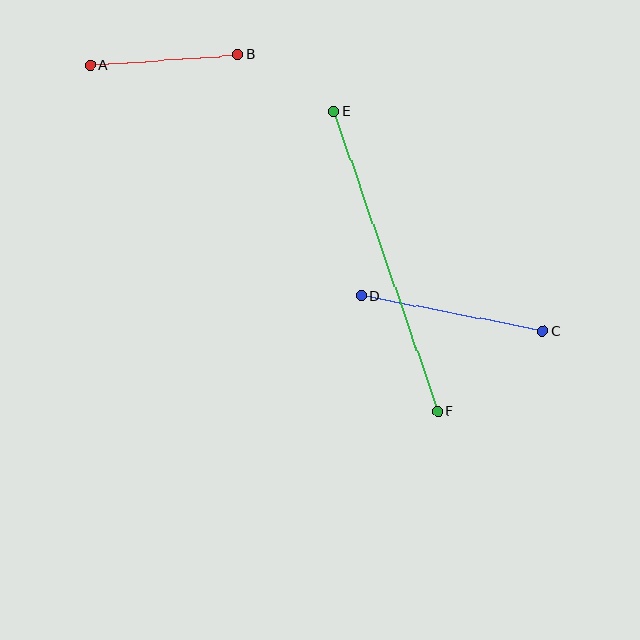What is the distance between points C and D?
The distance is approximately 185 pixels.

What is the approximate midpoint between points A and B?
The midpoint is at approximately (164, 60) pixels.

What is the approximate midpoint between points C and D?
The midpoint is at approximately (452, 314) pixels.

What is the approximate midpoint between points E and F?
The midpoint is at approximately (386, 261) pixels.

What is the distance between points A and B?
The distance is approximately 148 pixels.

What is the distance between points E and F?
The distance is approximately 318 pixels.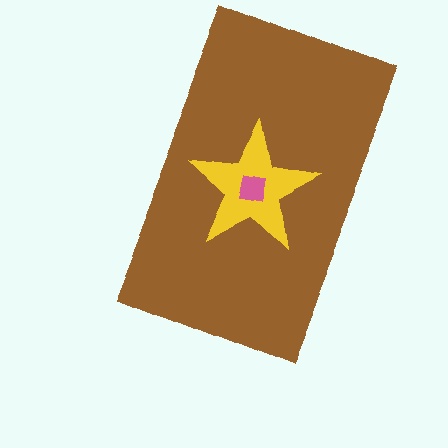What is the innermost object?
The pink square.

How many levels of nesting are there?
3.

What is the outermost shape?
The brown rectangle.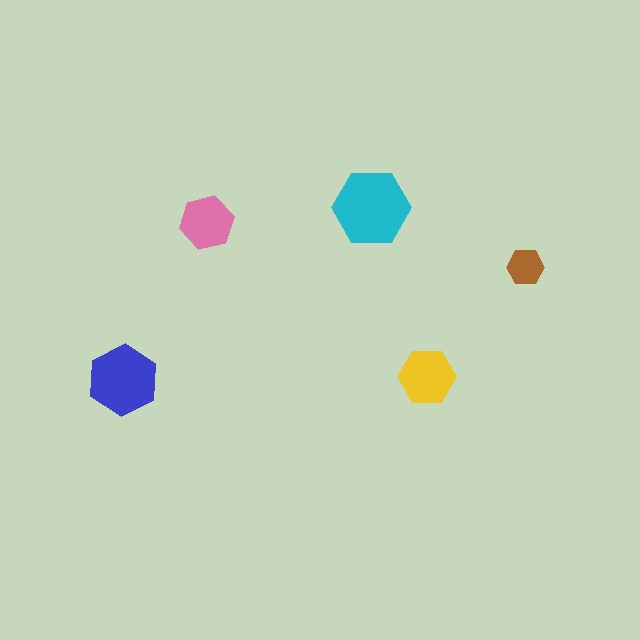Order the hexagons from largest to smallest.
the cyan one, the blue one, the yellow one, the pink one, the brown one.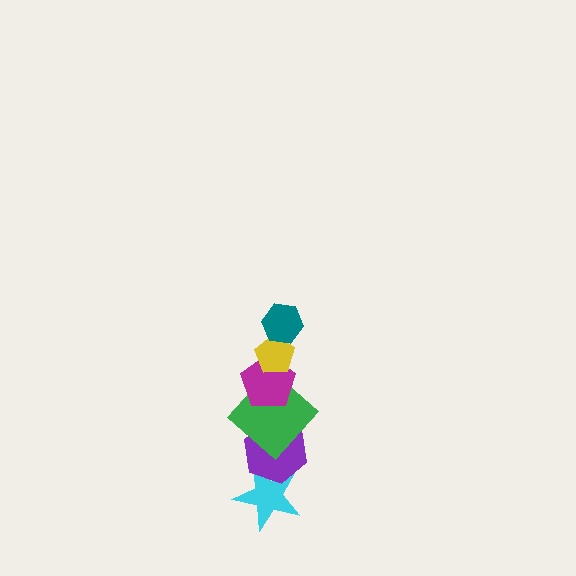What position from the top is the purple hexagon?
The purple hexagon is 5th from the top.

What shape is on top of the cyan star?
The purple hexagon is on top of the cyan star.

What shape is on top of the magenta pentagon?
The yellow pentagon is on top of the magenta pentagon.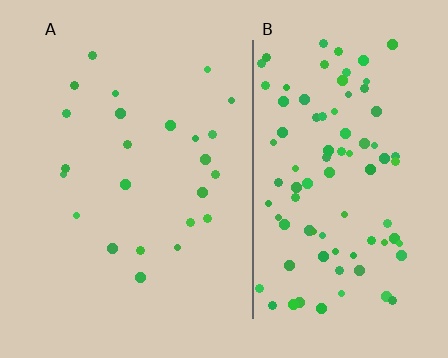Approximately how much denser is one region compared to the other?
Approximately 3.8× — region B over region A.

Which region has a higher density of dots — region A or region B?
B (the right).